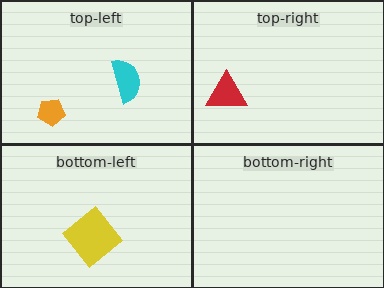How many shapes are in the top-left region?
2.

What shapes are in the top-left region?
The orange pentagon, the cyan semicircle.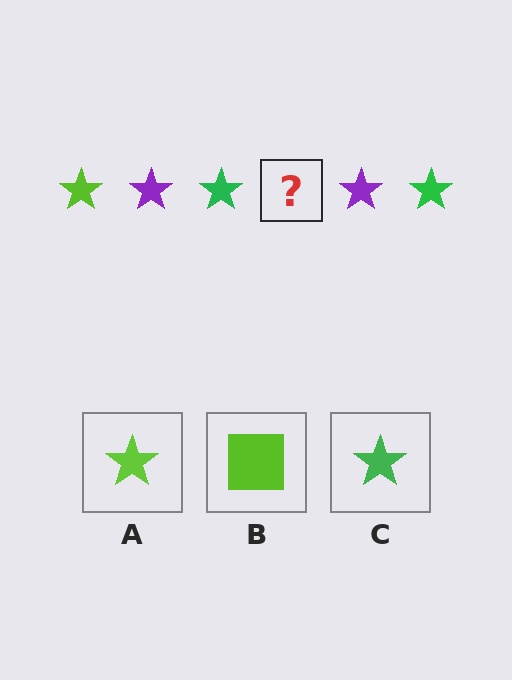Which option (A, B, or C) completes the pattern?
A.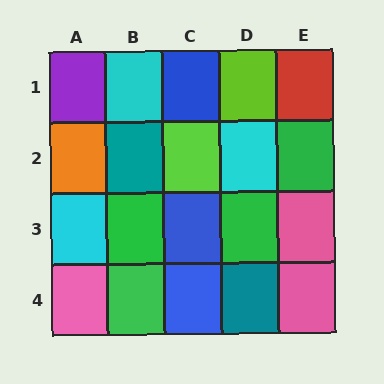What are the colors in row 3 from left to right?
Cyan, green, blue, green, pink.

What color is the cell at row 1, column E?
Red.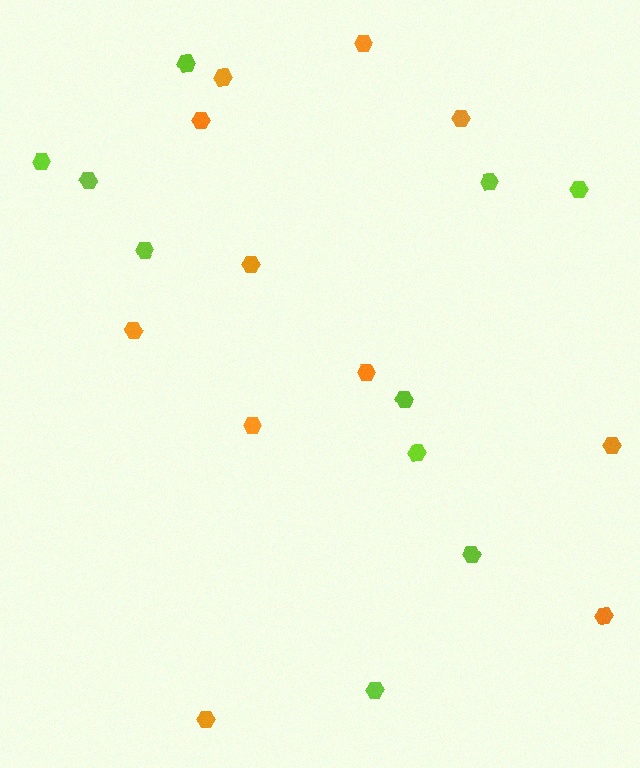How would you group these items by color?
There are 2 groups: one group of orange hexagons (11) and one group of lime hexagons (10).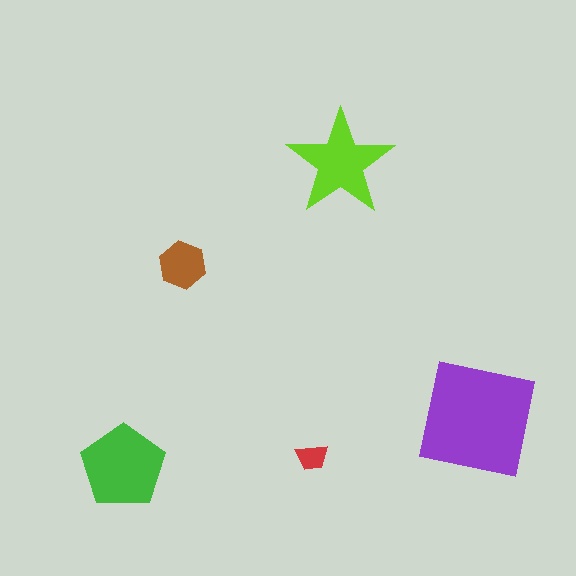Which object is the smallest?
The red trapezoid.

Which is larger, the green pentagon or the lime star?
The green pentagon.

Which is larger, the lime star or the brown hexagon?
The lime star.